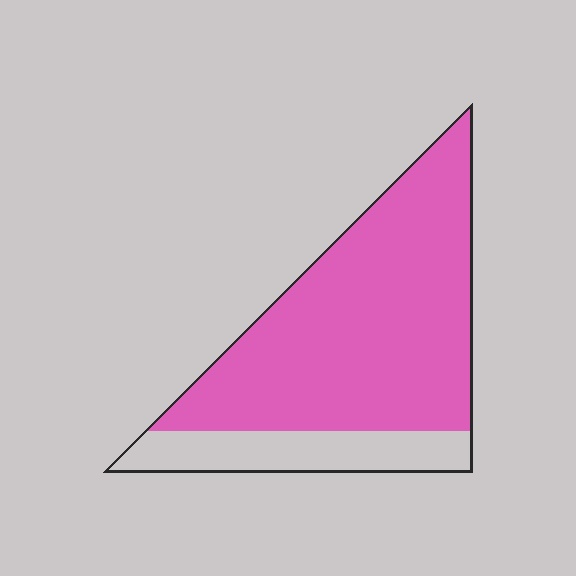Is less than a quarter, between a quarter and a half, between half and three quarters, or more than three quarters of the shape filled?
More than three quarters.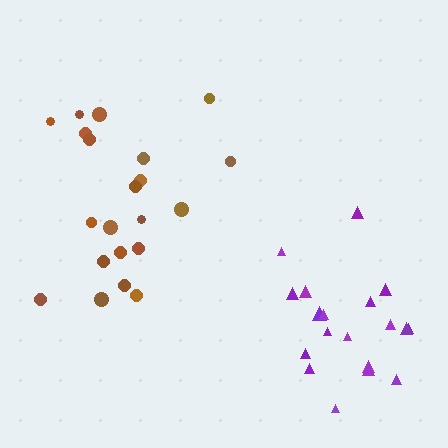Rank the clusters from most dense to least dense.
purple, brown.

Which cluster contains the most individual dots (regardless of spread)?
Brown (21).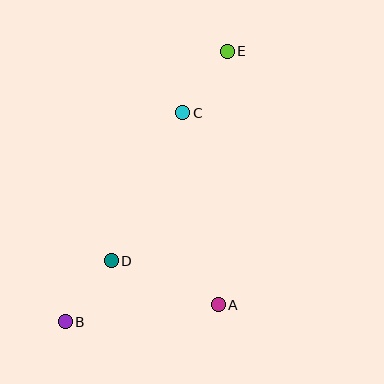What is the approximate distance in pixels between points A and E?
The distance between A and E is approximately 254 pixels.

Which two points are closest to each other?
Points C and E are closest to each other.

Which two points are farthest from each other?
Points B and E are farthest from each other.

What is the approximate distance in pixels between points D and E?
The distance between D and E is approximately 240 pixels.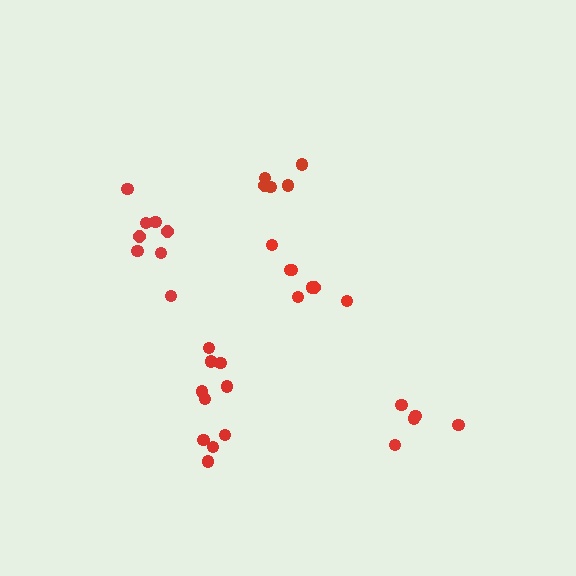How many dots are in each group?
Group 1: 8 dots, Group 2: 5 dots, Group 3: 10 dots, Group 4: 5 dots, Group 5: 7 dots (35 total).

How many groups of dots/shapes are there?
There are 5 groups.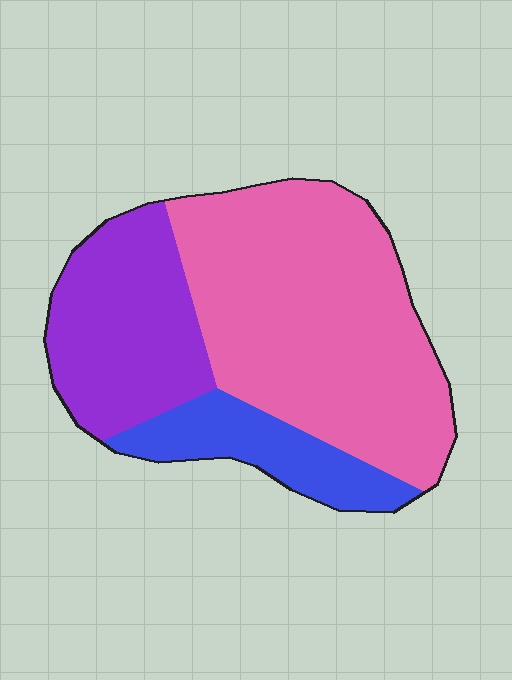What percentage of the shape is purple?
Purple covers around 30% of the shape.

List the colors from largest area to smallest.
From largest to smallest: pink, purple, blue.